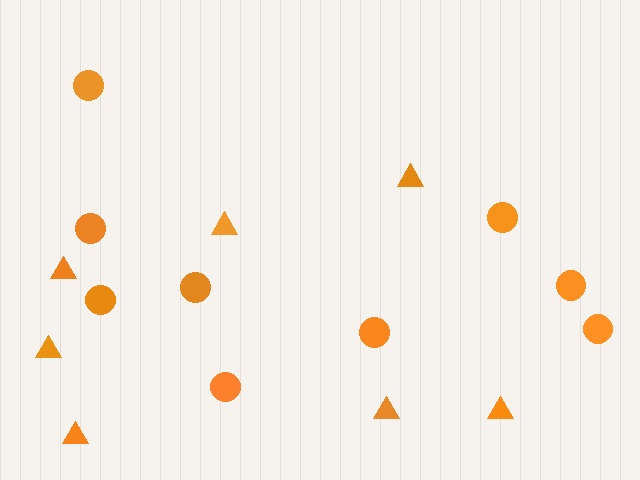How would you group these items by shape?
There are 2 groups: one group of circles (9) and one group of triangles (7).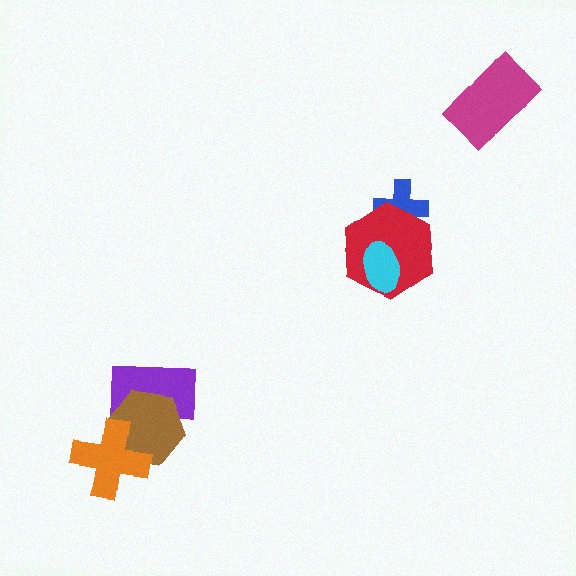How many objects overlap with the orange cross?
1 object overlaps with the orange cross.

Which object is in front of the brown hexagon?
The orange cross is in front of the brown hexagon.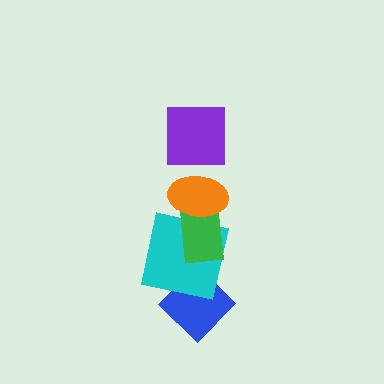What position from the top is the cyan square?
The cyan square is 4th from the top.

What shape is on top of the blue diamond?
The cyan square is on top of the blue diamond.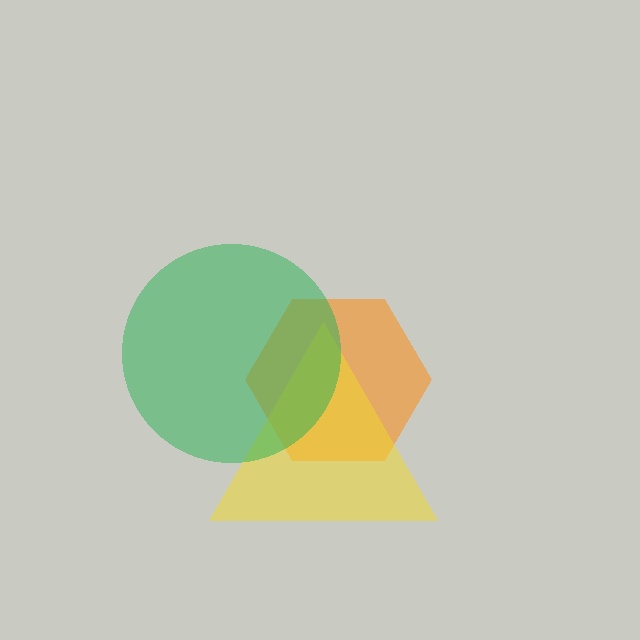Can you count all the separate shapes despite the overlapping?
Yes, there are 3 separate shapes.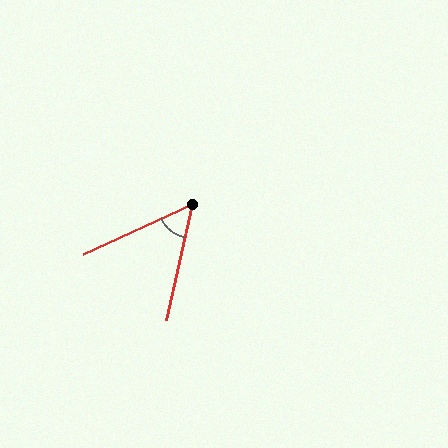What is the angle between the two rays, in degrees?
Approximately 52 degrees.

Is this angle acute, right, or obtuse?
It is acute.